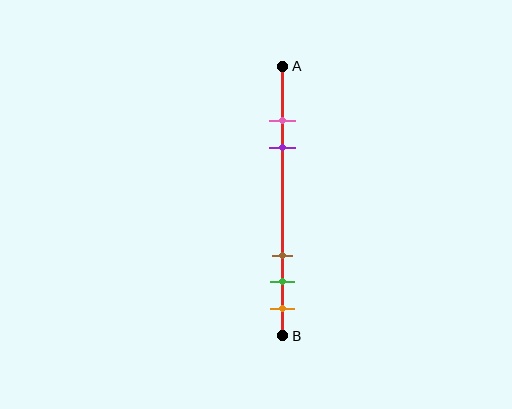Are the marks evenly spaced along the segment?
No, the marks are not evenly spaced.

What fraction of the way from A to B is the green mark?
The green mark is approximately 80% (0.8) of the way from A to B.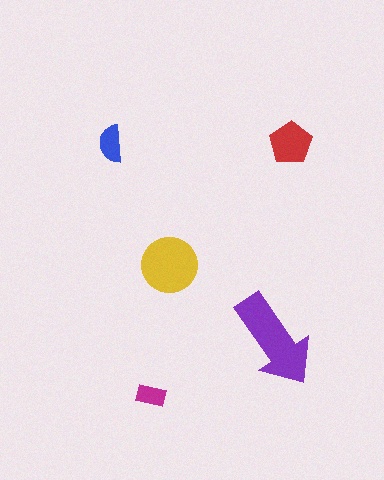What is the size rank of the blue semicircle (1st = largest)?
4th.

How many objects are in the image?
There are 5 objects in the image.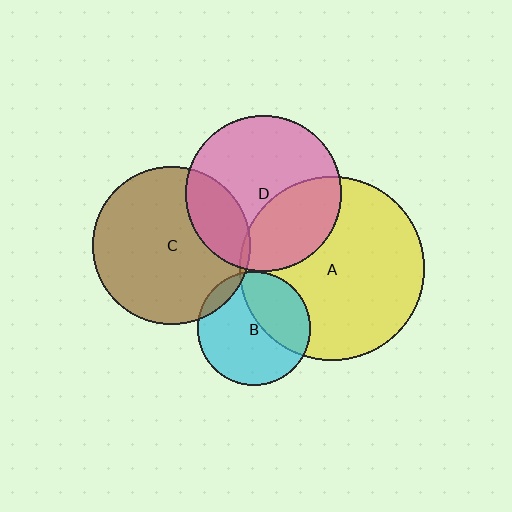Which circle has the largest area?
Circle A (yellow).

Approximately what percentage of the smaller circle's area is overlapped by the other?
Approximately 20%.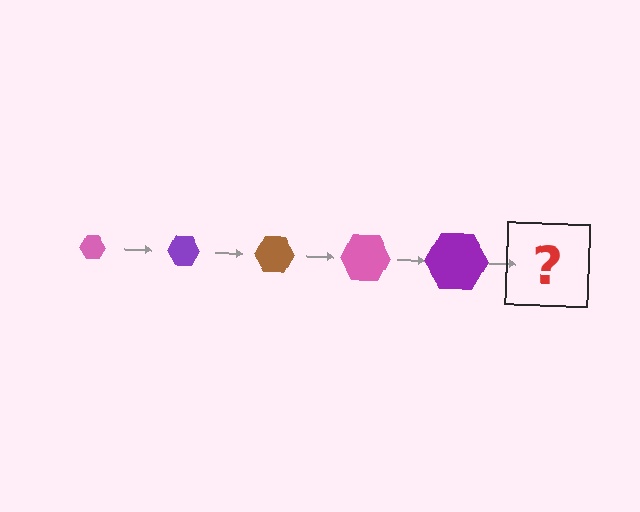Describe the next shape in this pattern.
It should be a brown hexagon, larger than the previous one.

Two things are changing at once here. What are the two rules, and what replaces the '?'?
The two rules are that the hexagon grows larger each step and the color cycles through pink, purple, and brown. The '?' should be a brown hexagon, larger than the previous one.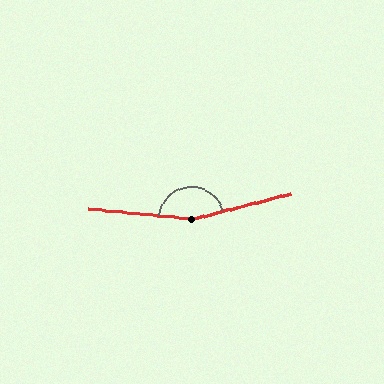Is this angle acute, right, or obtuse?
It is obtuse.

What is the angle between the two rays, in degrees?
Approximately 159 degrees.